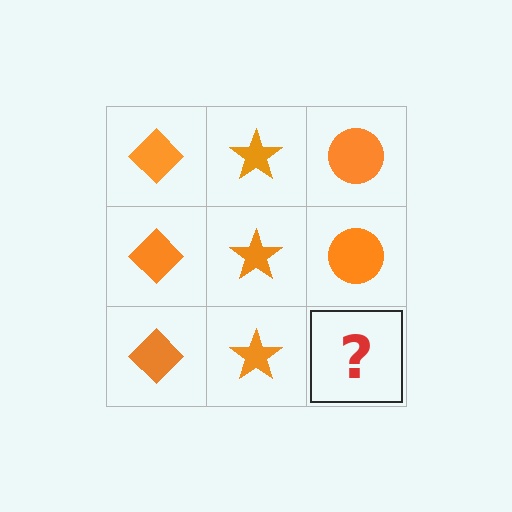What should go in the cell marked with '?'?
The missing cell should contain an orange circle.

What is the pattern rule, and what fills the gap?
The rule is that each column has a consistent shape. The gap should be filled with an orange circle.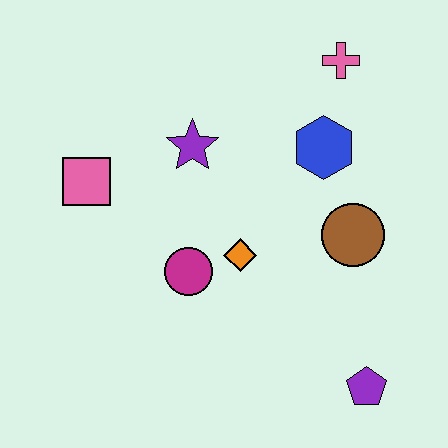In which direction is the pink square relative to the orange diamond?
The pink square is to the left of the orange diamond.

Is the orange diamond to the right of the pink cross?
No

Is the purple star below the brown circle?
No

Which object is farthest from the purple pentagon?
The pink square is farthest from the purple pentagon.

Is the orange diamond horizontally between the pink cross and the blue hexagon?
No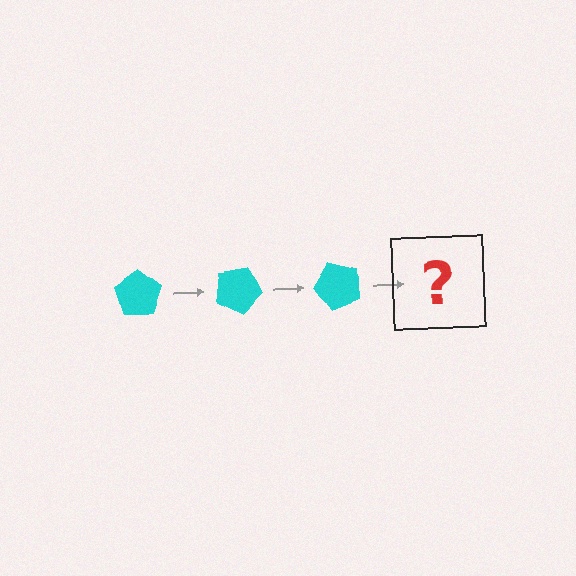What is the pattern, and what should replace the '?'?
The pattern is that the pentagon rotates 25 degrees each step. The '?' should be a cyan pentagon rotated 75 degrees.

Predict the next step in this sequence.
The next step is a cyan pentagon rotated 75 degrees.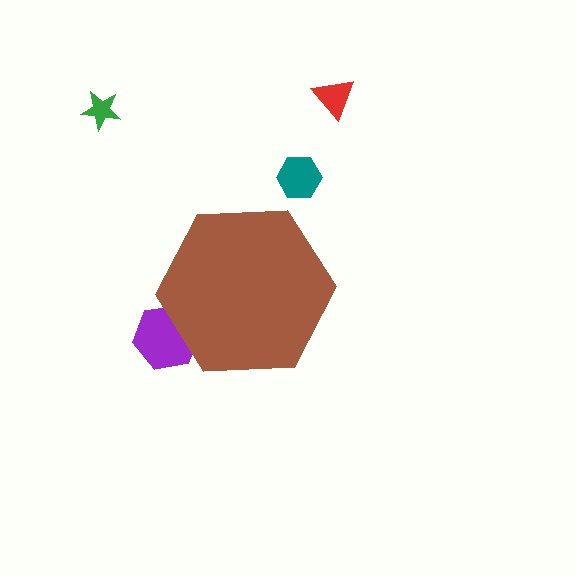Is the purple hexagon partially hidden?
Yes, the purple hexagon is partially hidden behind the brown hexagon.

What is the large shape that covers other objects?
A brown hexagon.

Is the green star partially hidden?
No, the green star is fully visible.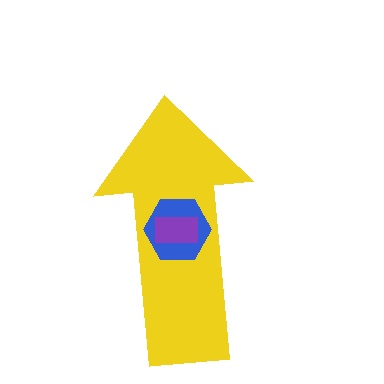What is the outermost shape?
The yellow arrow.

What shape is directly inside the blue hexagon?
The purple rectangle.